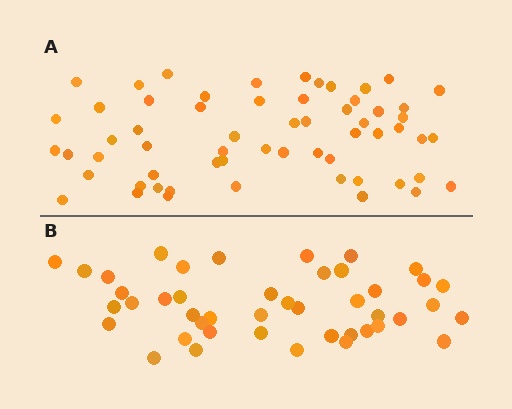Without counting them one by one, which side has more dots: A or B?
Region A (the top region) has more dots.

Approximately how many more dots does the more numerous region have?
Region A has approximately 15 more dots than region B.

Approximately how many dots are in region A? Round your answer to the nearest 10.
About 60 dots.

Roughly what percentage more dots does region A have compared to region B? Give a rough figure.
About 35% more.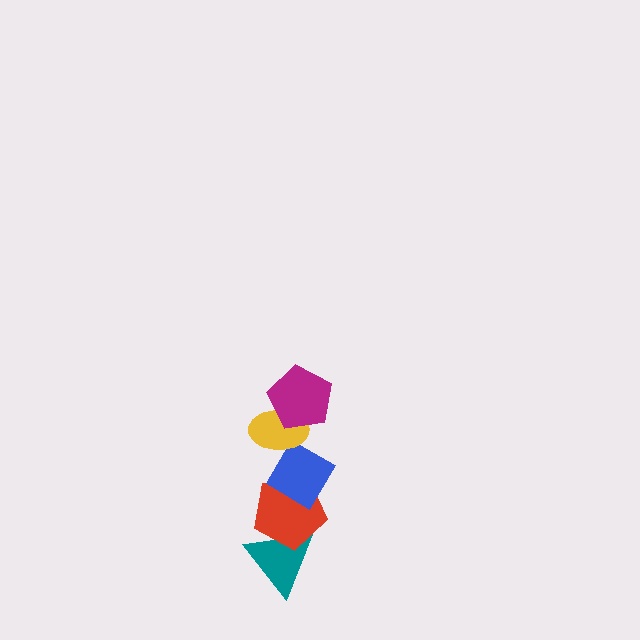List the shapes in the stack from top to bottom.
From top to bottom: the magenta pentagon, the yellow ellipse, the blue diamond, the red pentagon, the teal triangle.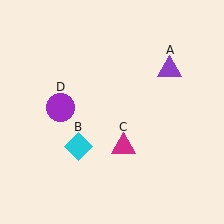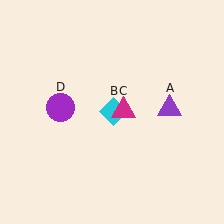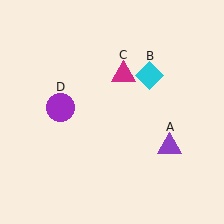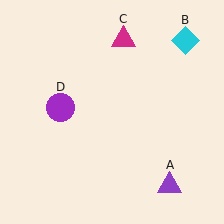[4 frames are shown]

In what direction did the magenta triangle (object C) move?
The magenta triangle (object C) moved up.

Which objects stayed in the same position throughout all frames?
Purple circle (object D) remained stationary.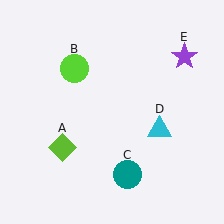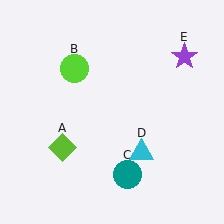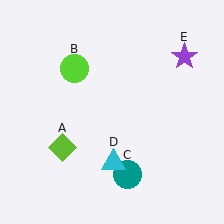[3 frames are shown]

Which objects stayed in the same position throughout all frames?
Lime diamond (object A) and lime circle (object B) and teal circle (object C) and purple star (object E) remained stationary.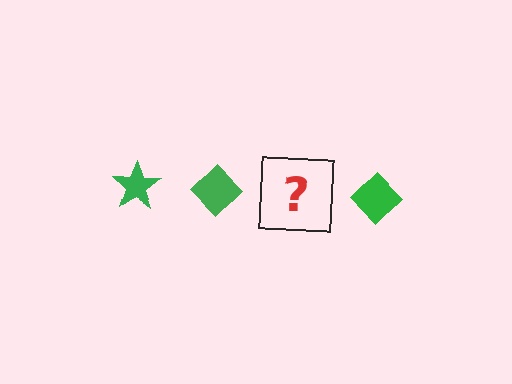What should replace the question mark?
The question mark should be replaced with a green star.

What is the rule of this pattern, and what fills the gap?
The rule is that the pattern cycles through star, diamond shapes in green. The gap should be filled with a green star.